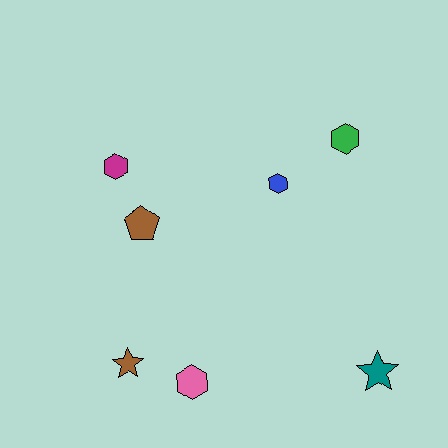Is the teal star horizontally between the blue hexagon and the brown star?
No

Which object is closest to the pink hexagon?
The brown star is closest to the pink hexagon.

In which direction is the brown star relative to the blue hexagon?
The brown star is below the blue hexagon.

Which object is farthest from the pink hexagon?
The green hexagon is farthest from the pink hexagon.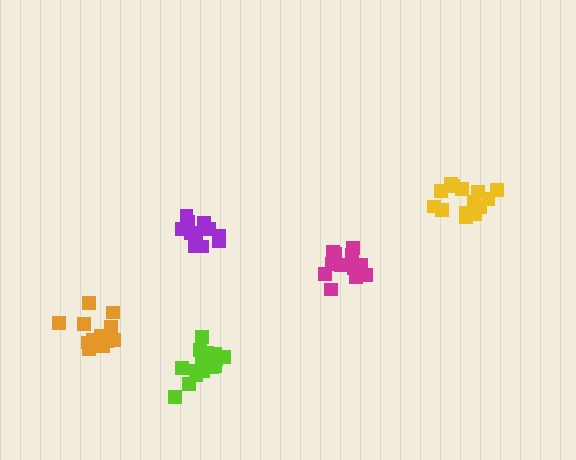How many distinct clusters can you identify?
There are 5 distinct clusters.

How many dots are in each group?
Group 1: 13 dots, Group 2: 16 dots, Group 3: 14 dots, Group 4: 13 dots, Group 5: 14 dots (70 total).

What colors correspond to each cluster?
The clusters are colored: purple, lime, yellow, magenta, orange.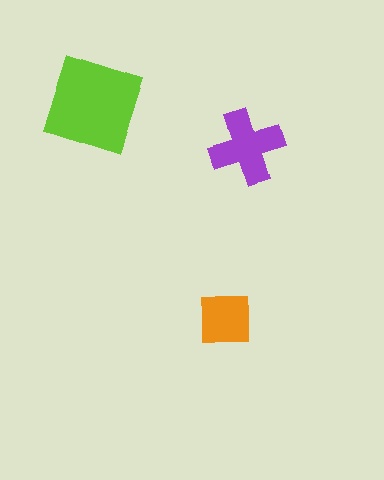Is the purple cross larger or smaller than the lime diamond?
Smaller.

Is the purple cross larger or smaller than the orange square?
Larger.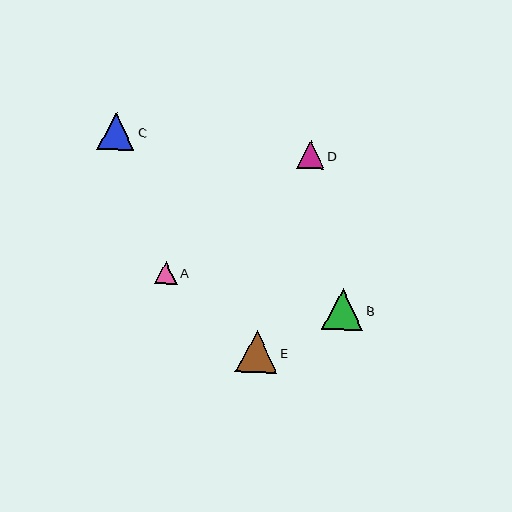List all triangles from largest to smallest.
From largest to smallest: E, B, C, D, A.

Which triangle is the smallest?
Triangle A is the smallest with a size of approximately 22 pixels.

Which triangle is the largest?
Triangle E is the largest with a size of approximately 42 pixels.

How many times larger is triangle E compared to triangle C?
Triangle E is approximately 1.1 times the size of triangle C.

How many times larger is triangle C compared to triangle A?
Triangle C is approximately 1.7 times the size of triangle A.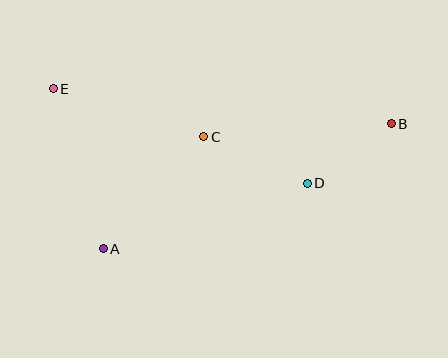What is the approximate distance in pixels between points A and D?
The distance between A and D is approximately 215 pixels.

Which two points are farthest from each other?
Points B and E are farthest from each other.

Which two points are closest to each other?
Points B and D are closest to each other.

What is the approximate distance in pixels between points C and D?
The distance between C and D is approximately 113 pixels.